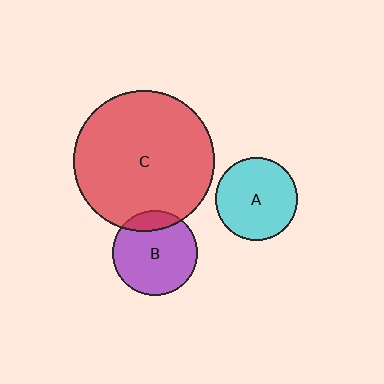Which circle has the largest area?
Circle C (red).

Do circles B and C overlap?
Yes.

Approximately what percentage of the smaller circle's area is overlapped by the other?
Approximately 15%.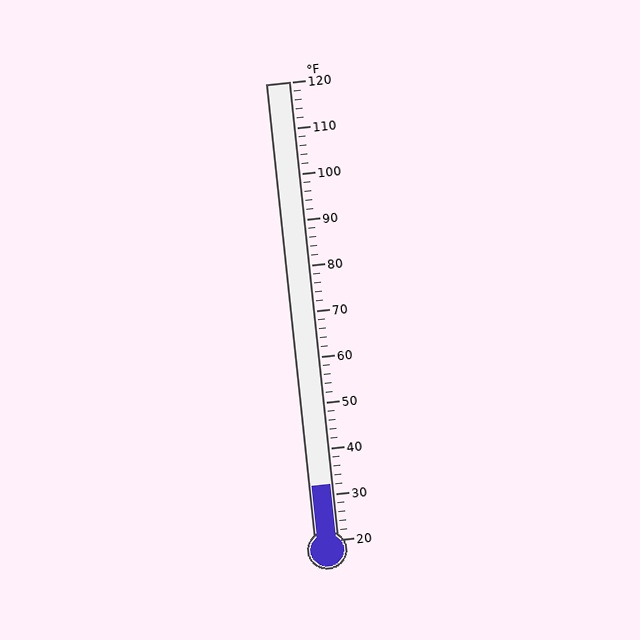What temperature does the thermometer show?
The thermometer shows approximately 32°F.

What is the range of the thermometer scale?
The thermometer scale ranges from 20°F to 120°F.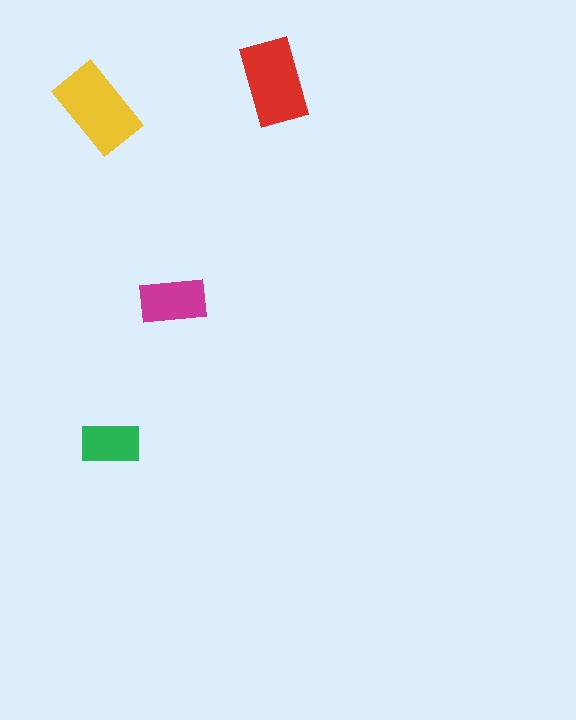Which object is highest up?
The red rectangle is topmost.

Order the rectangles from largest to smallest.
the yellow one, the red one, the magenta one, the green one.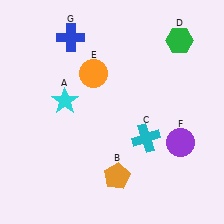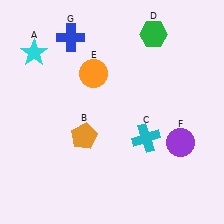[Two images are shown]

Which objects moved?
The objects that moved are: the cyan star (A), the orange pentagon (B), the green hexagon (D).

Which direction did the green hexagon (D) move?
The green hexagon (D) moved left.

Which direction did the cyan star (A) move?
The cyan star (A) moved up.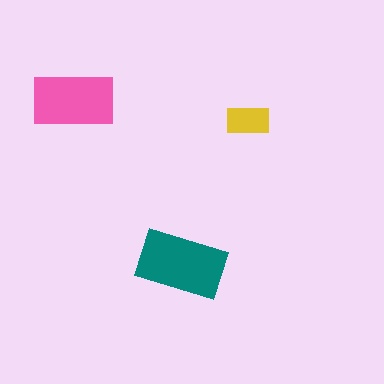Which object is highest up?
The pink rectangle is topmost.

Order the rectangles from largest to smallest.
the teal one, the pink one, the yellow one.